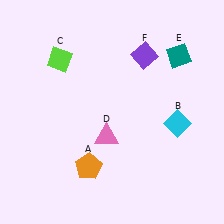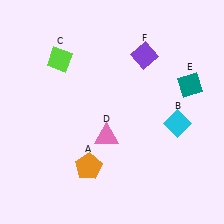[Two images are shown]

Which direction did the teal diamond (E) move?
The teal diamond (E) moved down.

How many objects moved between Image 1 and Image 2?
1 object moved between the two images.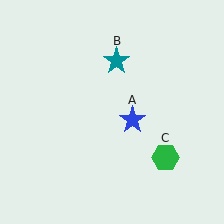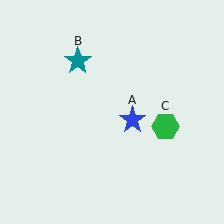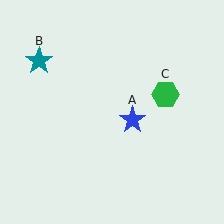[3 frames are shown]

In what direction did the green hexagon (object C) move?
The green hexagon (object C) moved up.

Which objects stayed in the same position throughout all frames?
Blue star (object A) remained stationary.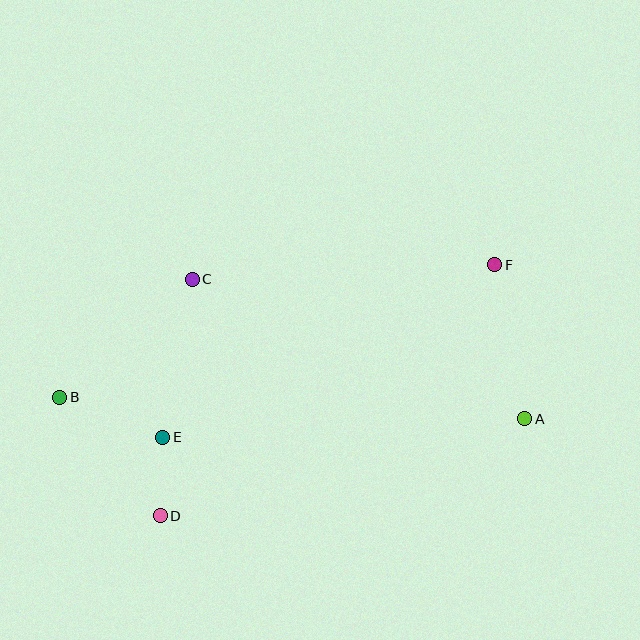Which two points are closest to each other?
Points D and E are closest to each other.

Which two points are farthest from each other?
Points A and B are farthest from each other.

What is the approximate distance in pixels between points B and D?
The distance between B and D is approximately 155 pixels.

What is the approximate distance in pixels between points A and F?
The distance between A and F is approximately 157 pixels.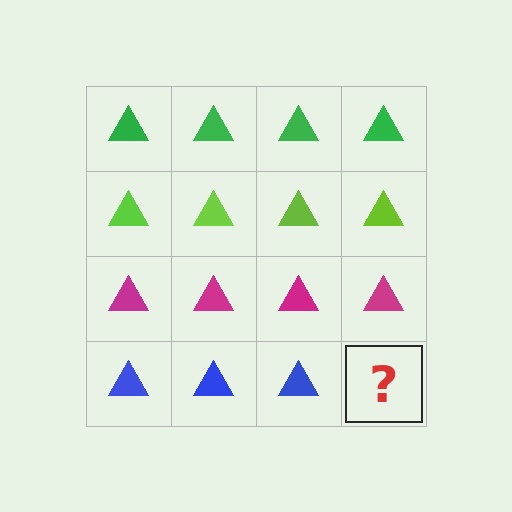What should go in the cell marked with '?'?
The missing cell should contain a blue triangle.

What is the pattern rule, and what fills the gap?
The rule is that each row has a consistent color. The gap should be filled with a blue triangle.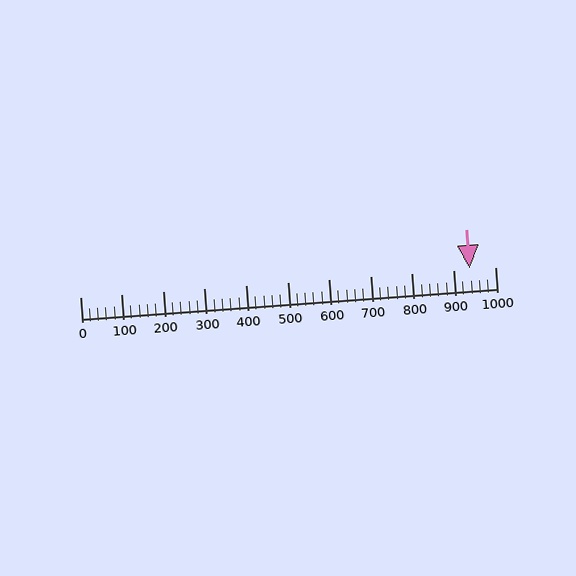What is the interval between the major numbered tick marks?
The major tick marks are spaced 100 units apart.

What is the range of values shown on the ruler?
The ruler shows values from 0 to 1000.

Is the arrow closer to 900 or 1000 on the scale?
The arrow is closer to 900.